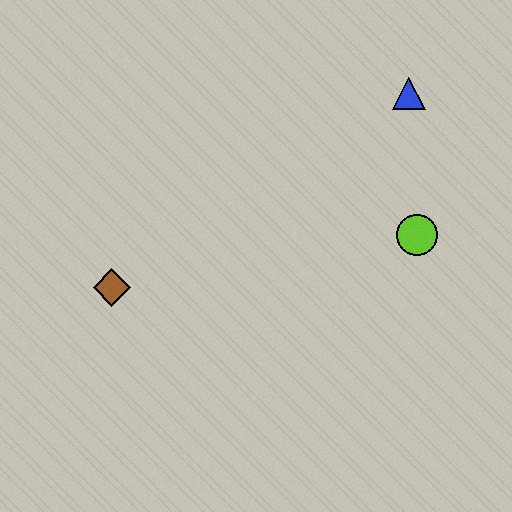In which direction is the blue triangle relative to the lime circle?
The blue triangle is above the lime circle.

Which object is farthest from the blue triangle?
The brown diamond is farthest from the blue triangle.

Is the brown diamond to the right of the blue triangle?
No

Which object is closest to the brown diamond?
The lime circle is closest to the brown diamond.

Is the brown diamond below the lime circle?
Yes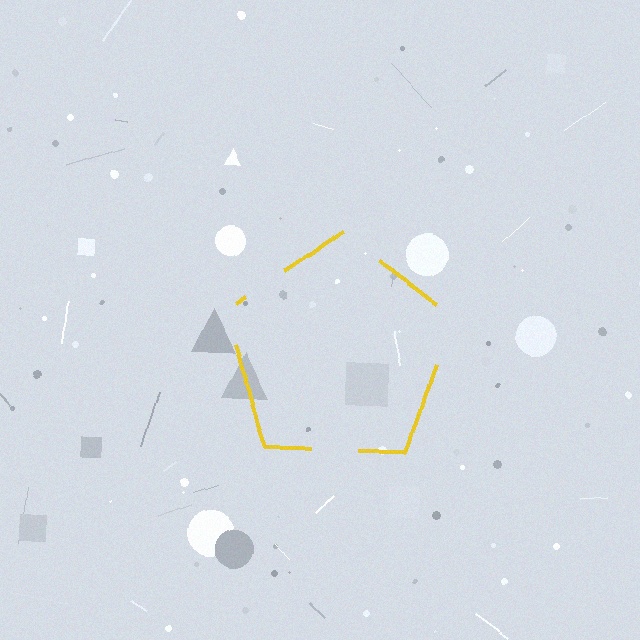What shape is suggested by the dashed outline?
The dashed outline suggests a pentagon.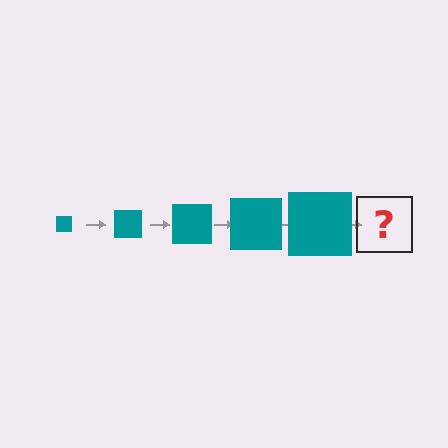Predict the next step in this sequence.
The next step is a teal square, larger than the previous one.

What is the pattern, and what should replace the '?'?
The pattern is that the square gets progressively larger each step. The '?' should be a teal square, larger than the previous one.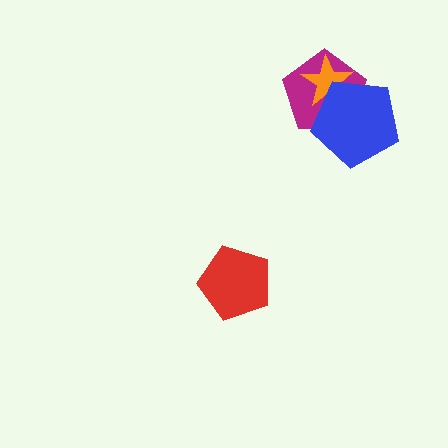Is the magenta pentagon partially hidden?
Yes, it is partially covered by another shape.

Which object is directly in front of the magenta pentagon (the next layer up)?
The orange star is directly in front of the magenta pentagon.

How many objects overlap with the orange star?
2 objects overlap with the orange star.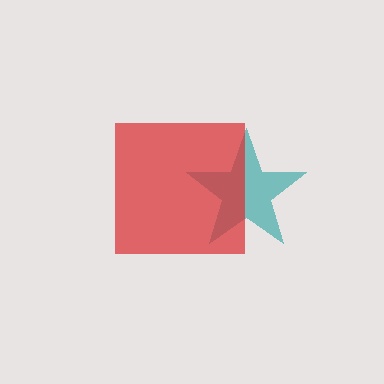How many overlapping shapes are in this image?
There are 2 overlapping shapes in the image.